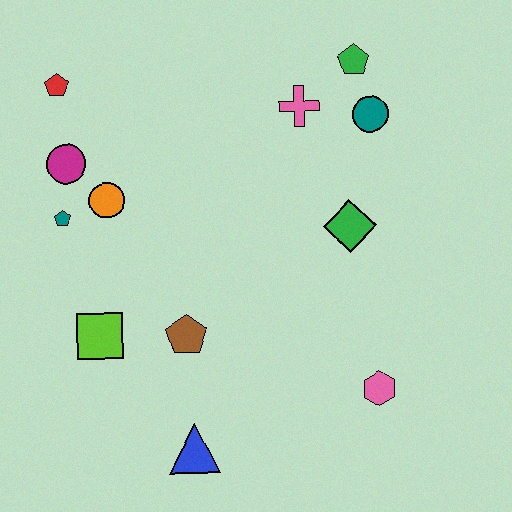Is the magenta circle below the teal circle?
Yes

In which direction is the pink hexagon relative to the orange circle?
The pink hexagon is to the right of the orange circle.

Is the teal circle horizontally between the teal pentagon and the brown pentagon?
No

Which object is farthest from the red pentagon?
The pink hexagon is farthest from the red pentagon.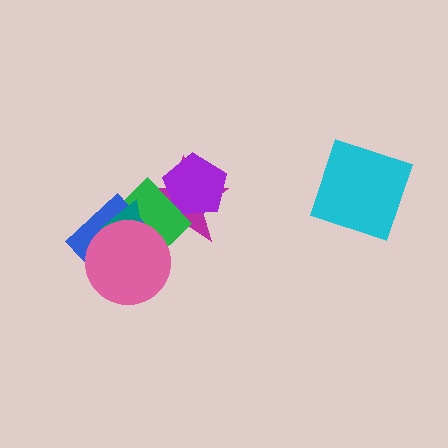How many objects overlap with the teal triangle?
4 objects overlap with the teal triangle.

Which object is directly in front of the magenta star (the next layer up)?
The purple pentagon is directly in front of the magenta star.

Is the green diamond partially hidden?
Yes, it is partially covered by another shape.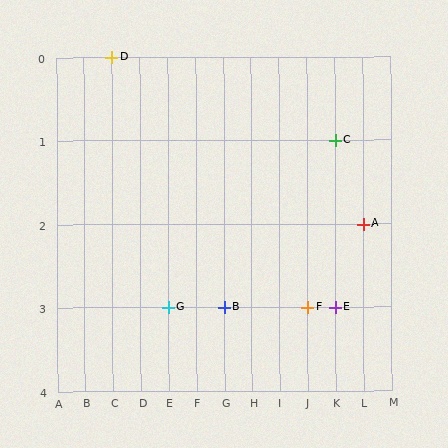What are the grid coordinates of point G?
Point G is at grid coordinates (E, 3).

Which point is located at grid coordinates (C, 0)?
Point D is at (C, 0).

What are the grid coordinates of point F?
Point F is at grid coordinates (J, 3).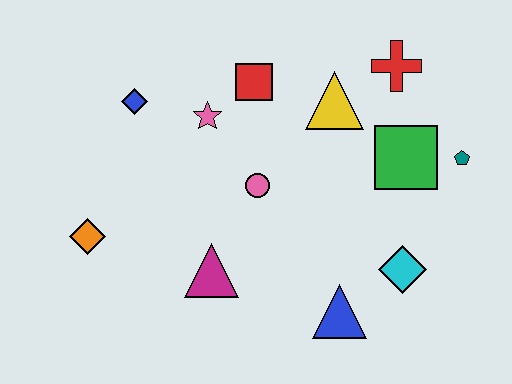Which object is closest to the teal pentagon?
The green square is closest to the teal pentagon.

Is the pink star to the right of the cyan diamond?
No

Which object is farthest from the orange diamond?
The teal pentagon is farthest from the orange diamond.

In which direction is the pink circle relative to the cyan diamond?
The pink circle is to the left of the cyan diamond.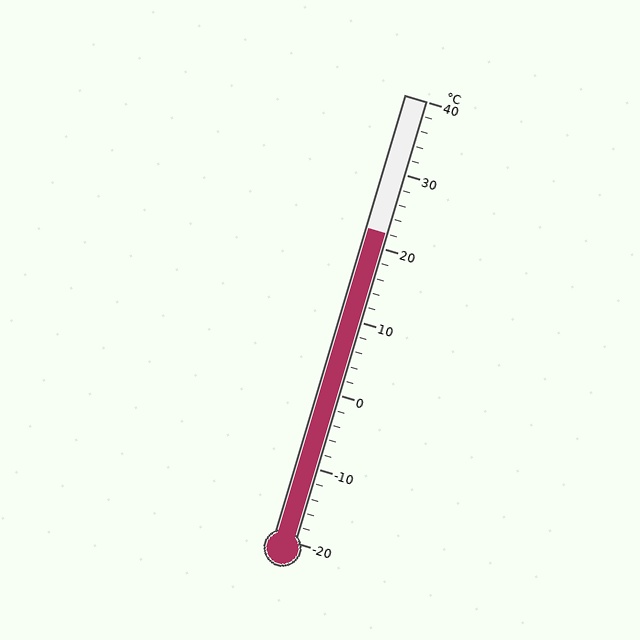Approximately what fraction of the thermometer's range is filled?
The thermometer is filled to approximately 70% of its range.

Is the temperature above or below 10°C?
The temperature is above 10°C.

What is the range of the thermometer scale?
The thermometer scale ranges from -20°C to 40°C.